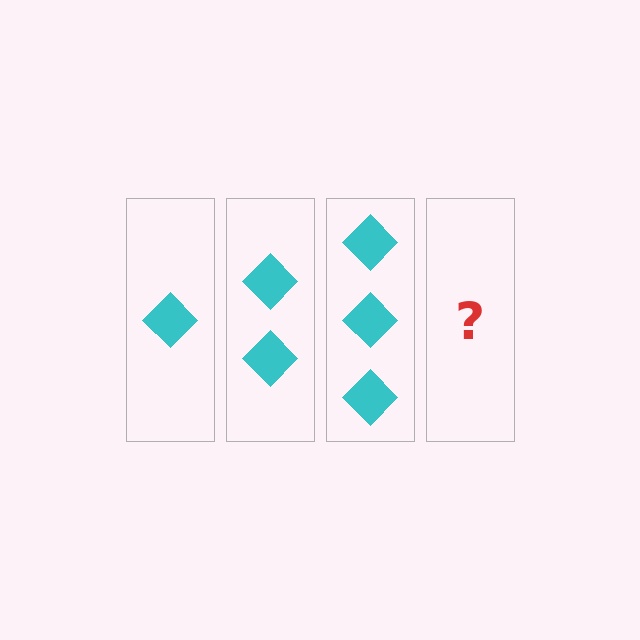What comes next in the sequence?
The next element should be 4 diamonds.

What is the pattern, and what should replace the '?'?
The pattern is that each step adds one more diamond. The '?' should be 4 diamonds.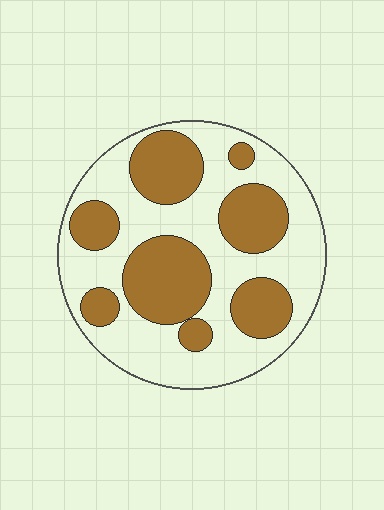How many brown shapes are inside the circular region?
8.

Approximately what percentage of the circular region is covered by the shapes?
Approximately 40%.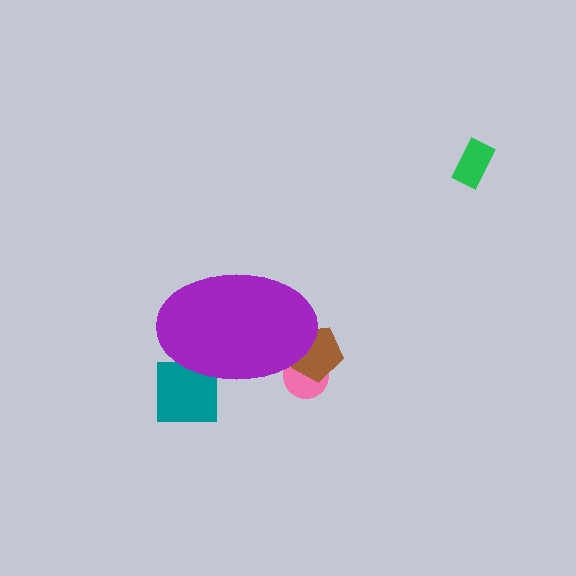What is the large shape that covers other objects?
A purple ellipse.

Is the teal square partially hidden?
Yes, the teal square is partially hidden behind the purple ellipse.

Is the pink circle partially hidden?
Yes, the pink circle is partially hidden behind the purple ellipse.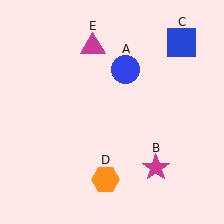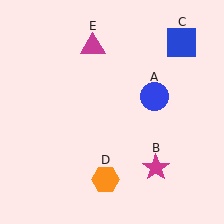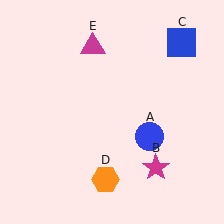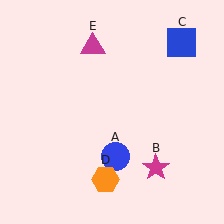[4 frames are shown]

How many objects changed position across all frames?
1 object changed position: blue circle (object A).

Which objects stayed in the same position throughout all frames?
Magenta star (object B) and blue square (object C) and orange hexagon (object D) and magenta triangle (object E) remained stationary.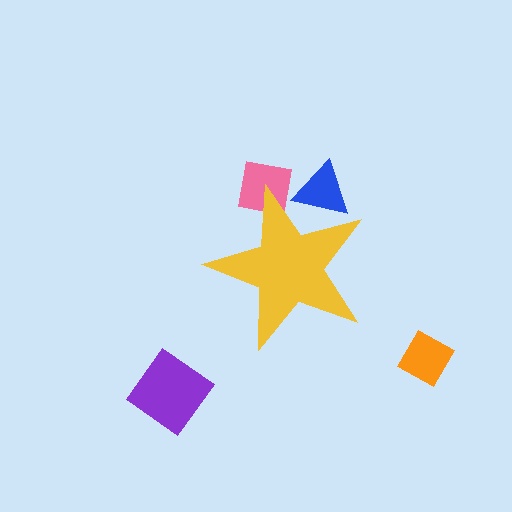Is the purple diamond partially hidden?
No, the purple diamond is fully visible.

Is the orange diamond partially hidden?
No, the orange diamond is fully visible.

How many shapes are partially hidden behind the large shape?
2 shapes are partially hidden.